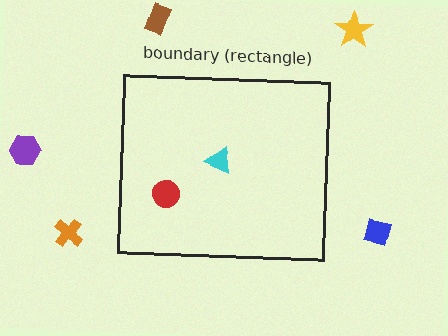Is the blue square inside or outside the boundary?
Outside.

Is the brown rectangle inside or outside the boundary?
Outside.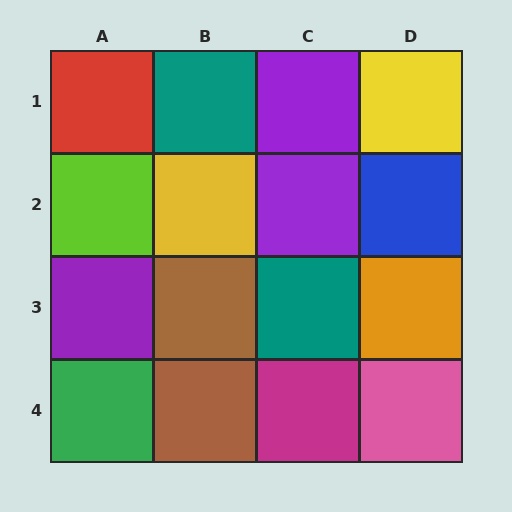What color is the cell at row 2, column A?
Lime.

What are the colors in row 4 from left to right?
Green, brown, magenta, pink.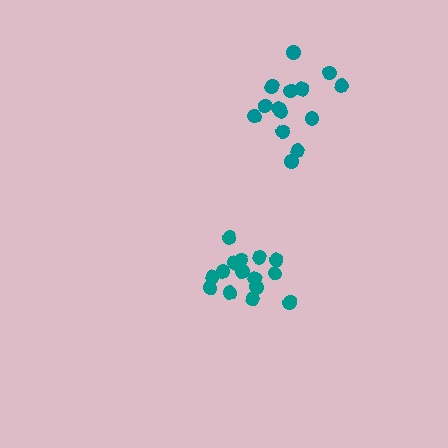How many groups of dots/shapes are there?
There are 2 groups.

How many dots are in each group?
Group 1: 14 dots, Group 2: 15 dots (29 total).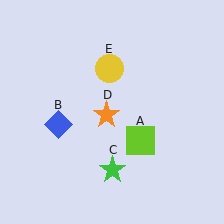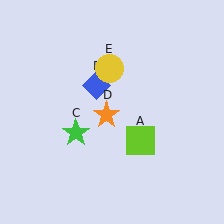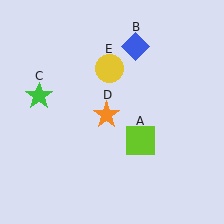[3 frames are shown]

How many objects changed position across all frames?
2 objects changed position: blue diamond (object B), green star (object C).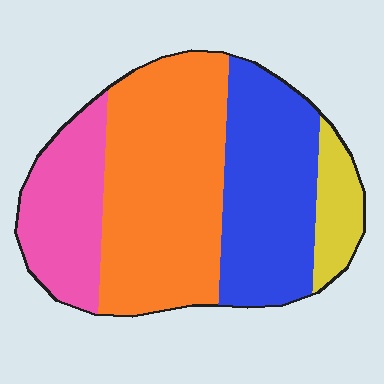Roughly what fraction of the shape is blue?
Blue takes up between a sixth and a third of the shape.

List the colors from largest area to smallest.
From largest to smallest: orange, blue, pink, yellow.